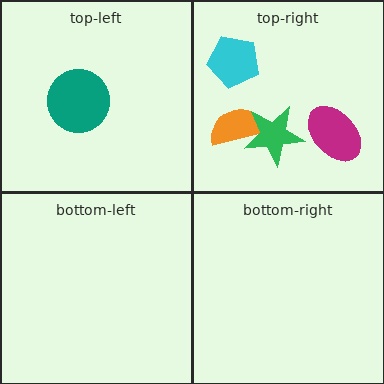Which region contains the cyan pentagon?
The top-right region.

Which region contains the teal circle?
The top-left region.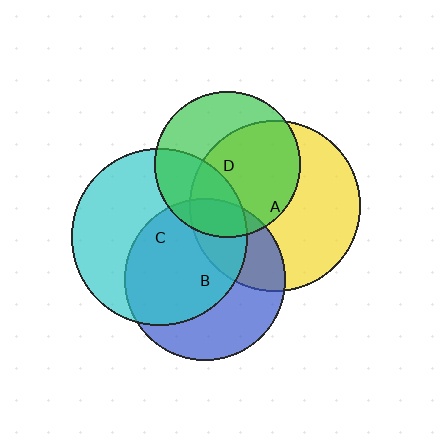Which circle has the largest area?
Circle C (cyan).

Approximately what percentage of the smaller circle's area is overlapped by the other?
Approximately 15%.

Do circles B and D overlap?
Yes.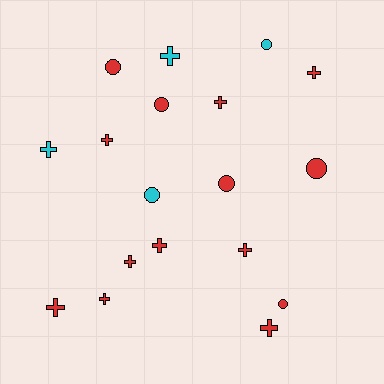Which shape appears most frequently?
Cross, with 11 objects.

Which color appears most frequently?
Red, with 14 objects.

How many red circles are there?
There are 5 red circles.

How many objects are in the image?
There are 18 objects.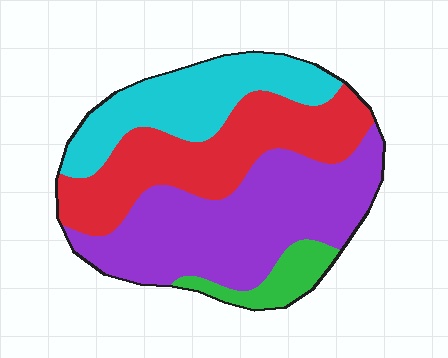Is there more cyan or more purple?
Purple.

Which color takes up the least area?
Green, at roughly 5%.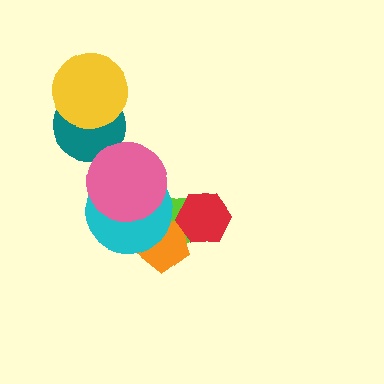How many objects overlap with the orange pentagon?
3 objects overlap with the orange pentagon.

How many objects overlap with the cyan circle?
3 objects overlap with the cyan circle.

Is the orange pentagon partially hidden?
Yes, it is partially covered by another shape.